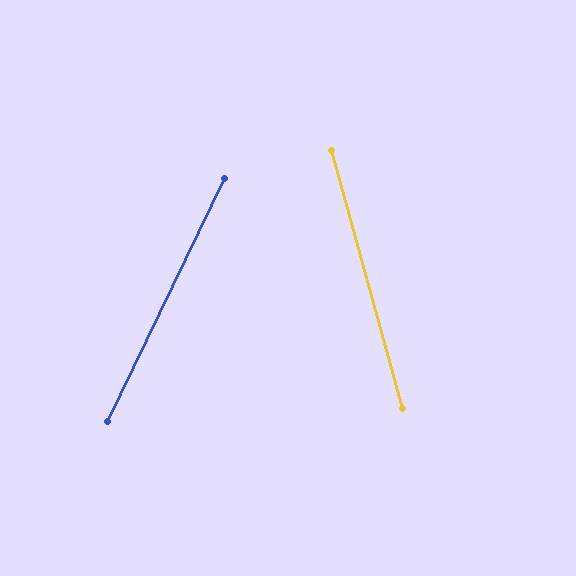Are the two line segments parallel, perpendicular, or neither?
Neither parallel nor perpendicular — they differ by about 41°.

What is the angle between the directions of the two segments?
Approximately 41 degrees.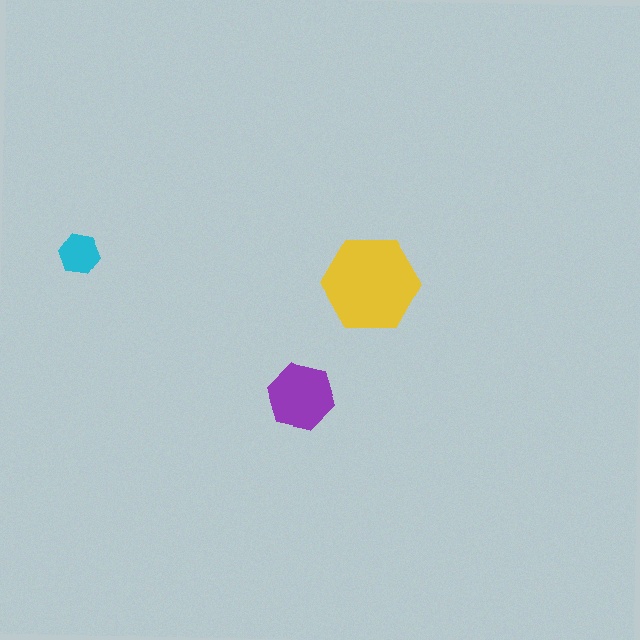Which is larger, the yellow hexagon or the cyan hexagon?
The yellow one.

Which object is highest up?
The cyan hexagon is topmost.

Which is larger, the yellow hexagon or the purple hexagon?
The yellow one.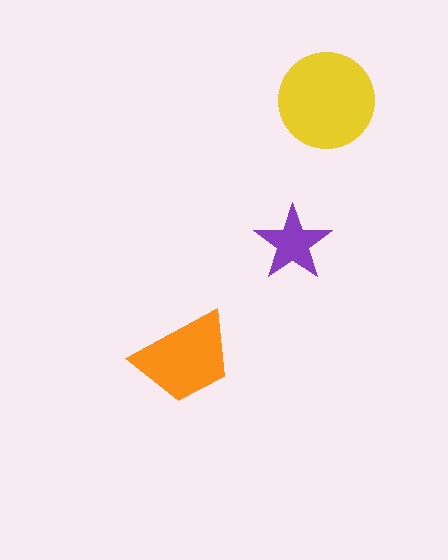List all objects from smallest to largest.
The purple star, the orange trapezoid, the yellow circle.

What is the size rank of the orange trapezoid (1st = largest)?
2nd.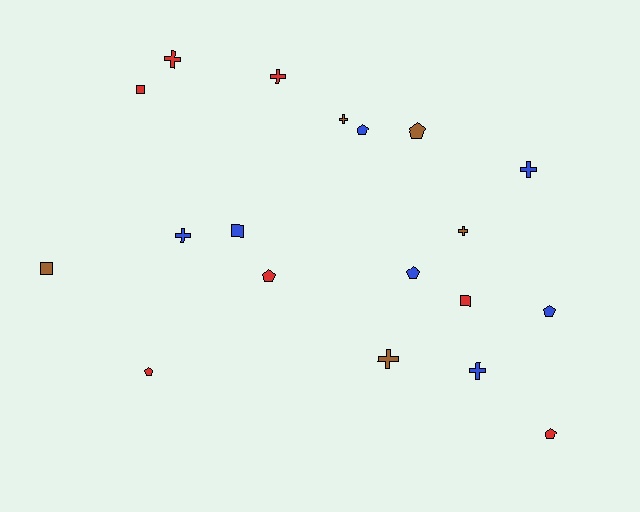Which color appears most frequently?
Blue, with 7 objects.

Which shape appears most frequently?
Cross, with 8 objects.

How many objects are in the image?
There are 19 objects.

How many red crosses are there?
There are 2 red crosses.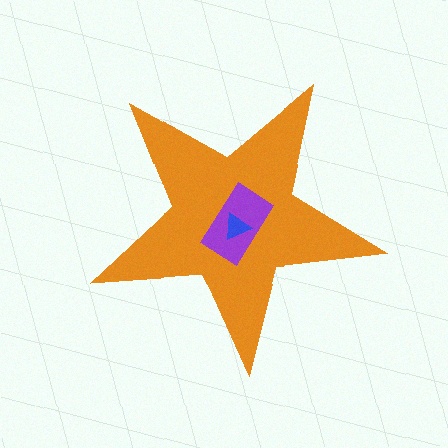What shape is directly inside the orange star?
The purple rectangle.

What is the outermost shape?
The orange star.